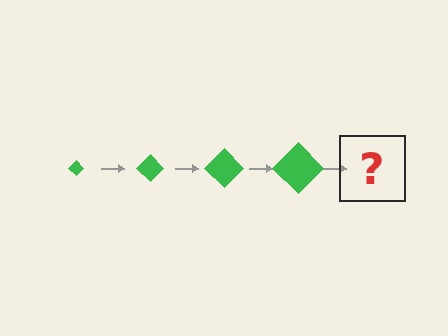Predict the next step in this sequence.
The next step is a green diamond, larger than the previous one.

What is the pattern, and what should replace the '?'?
The pattern is that the diamond gets progressively larger each step. The '?' should be a green diamond, larger than the previous one.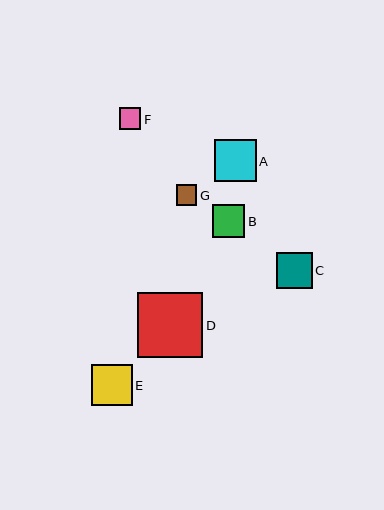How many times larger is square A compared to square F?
Square A is approximately 2.0 times the size of square F.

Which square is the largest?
Square D is the largest with a size of approximately 65 pixels.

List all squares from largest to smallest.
From largest to smallest: D, A, E, C, B, F, G.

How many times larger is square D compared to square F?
Square D is approximately 3.0 times the size of square F.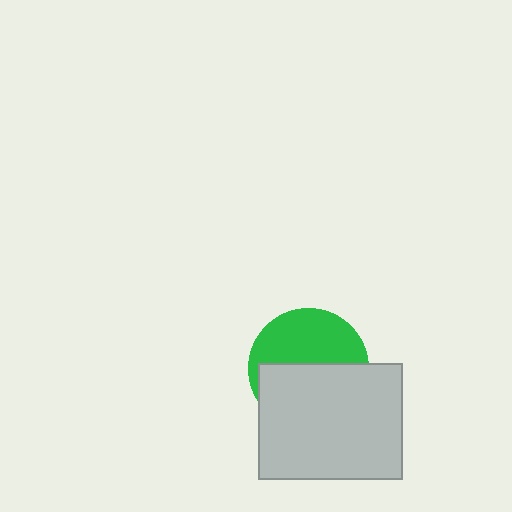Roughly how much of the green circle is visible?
About half of it is visible (roughly 47%).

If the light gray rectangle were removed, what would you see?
You would see the complete green circle.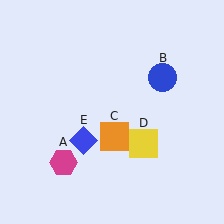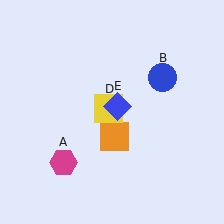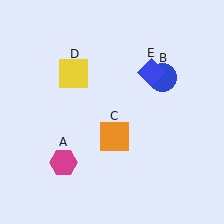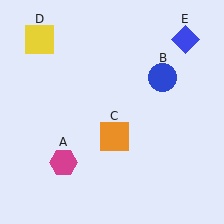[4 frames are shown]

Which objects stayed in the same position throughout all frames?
Magenta hexagon (object A) and blue circle (object B) and orange square (object C) remained stationary.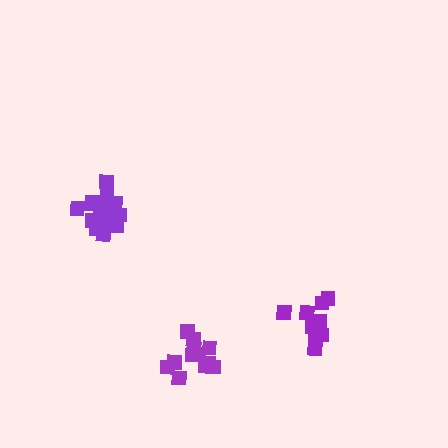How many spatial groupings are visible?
There are 3 spatial groupings.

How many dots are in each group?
Group 1: 16 dots, Group 2: 13 dots, Group 3: 12 dots (41 total).